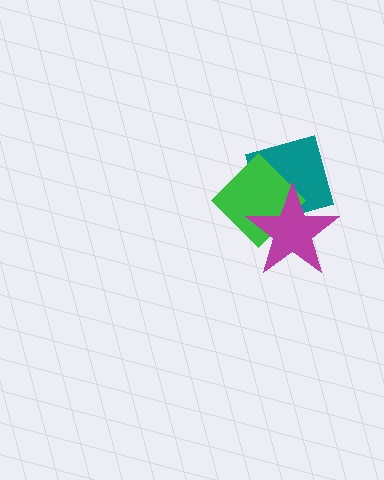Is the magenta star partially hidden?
No, no other shape covers it.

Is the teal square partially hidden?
Yes, it is partially covered by another shape.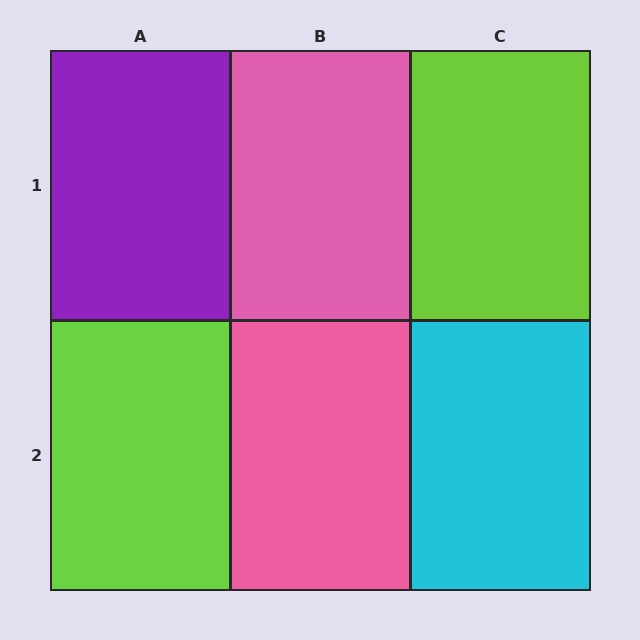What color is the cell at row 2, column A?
Lime.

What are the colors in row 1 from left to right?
Purple, pink, lime.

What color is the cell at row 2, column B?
Pink.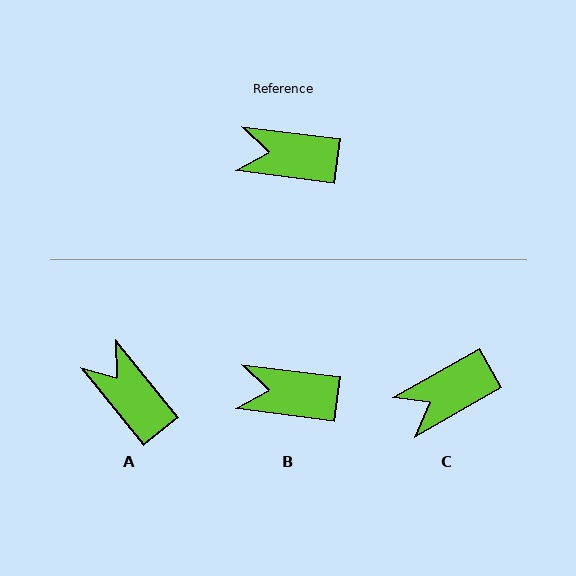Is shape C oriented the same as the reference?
No, it is off by about 37 degrees.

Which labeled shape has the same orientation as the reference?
B.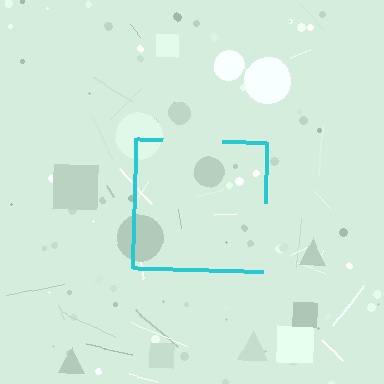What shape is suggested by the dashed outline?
The dashed outline suggests a square.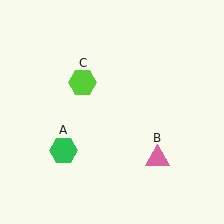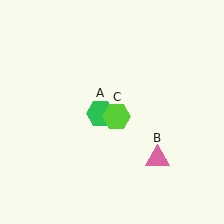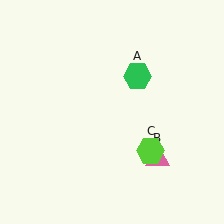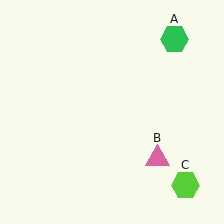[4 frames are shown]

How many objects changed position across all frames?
2 objects changed position: green hexagon (object A), lime hexagon (object C).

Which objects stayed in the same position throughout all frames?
Pink triangle (object B) remained stationary.